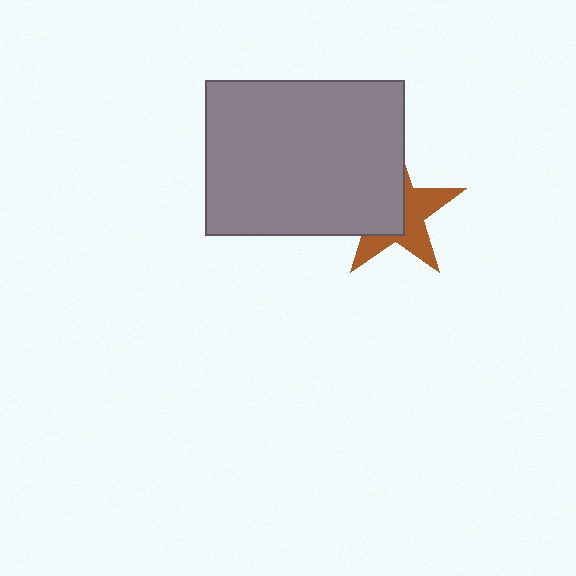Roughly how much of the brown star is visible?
About half of it is visible (roughly 48%).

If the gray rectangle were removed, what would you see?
You would see the complete brown star.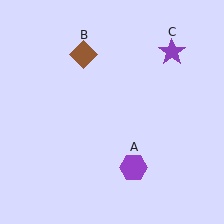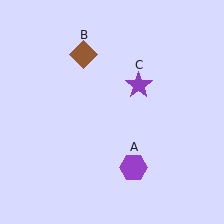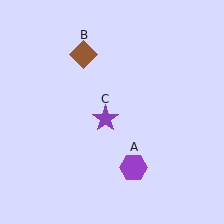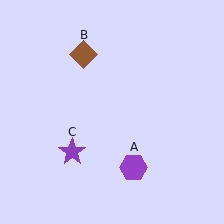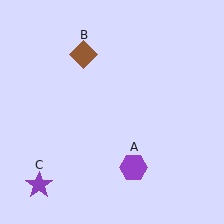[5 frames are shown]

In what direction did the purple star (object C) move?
The purple star (object C) moved down and to the left.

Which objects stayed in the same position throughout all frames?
Purple hexagon (object A) and brown diamond (object B) remained stationary.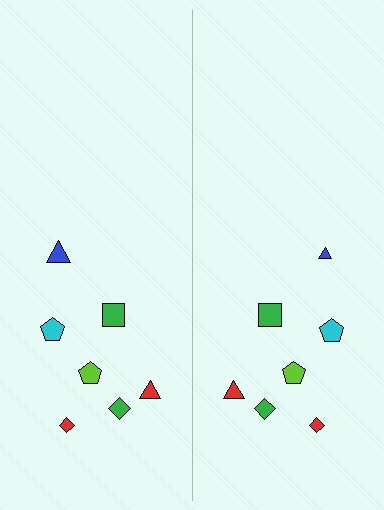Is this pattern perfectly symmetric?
No, the pattern is not perfectly symmetric. The blue triangle on the right side has a different size than its mirror counterpart.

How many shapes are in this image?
There are 14 shapes in this image.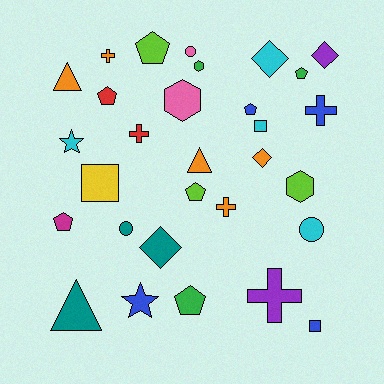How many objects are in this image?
There are 30 objects.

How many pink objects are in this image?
There are 2 pink objects.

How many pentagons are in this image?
There are 7 pentagons.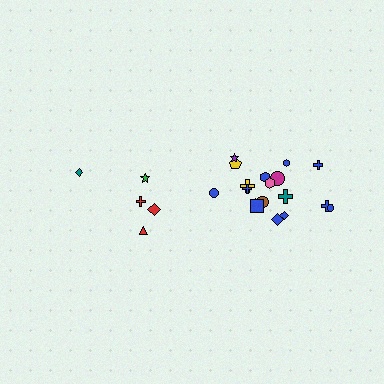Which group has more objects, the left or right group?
The right group.